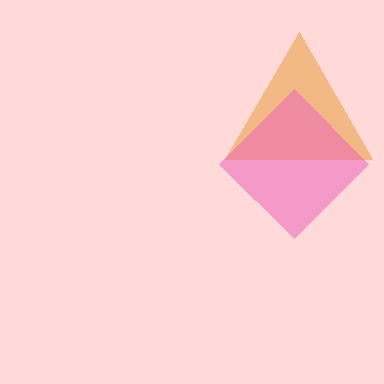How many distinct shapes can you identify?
There are 2 distinct shapes: an orange triangle, a pink diamond.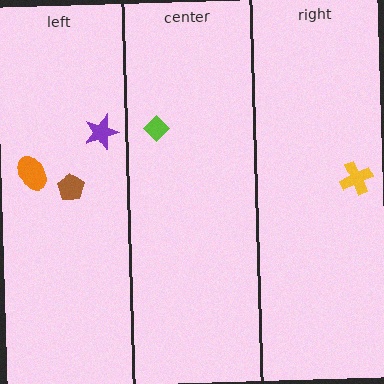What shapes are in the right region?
The yellow cross.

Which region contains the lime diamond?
The center region.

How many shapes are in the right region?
1.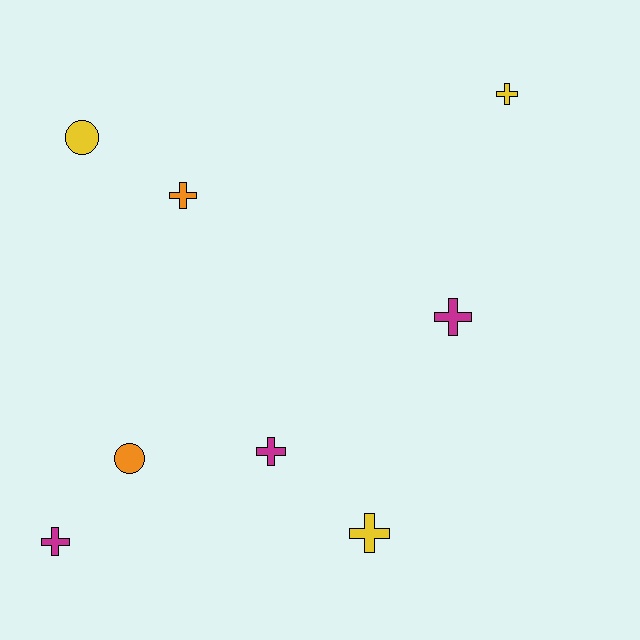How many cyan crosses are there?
There are no cyan crosses.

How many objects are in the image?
There are 8 objects.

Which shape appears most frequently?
Cross, with 6 objects.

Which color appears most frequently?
Yellow, with 3 objects.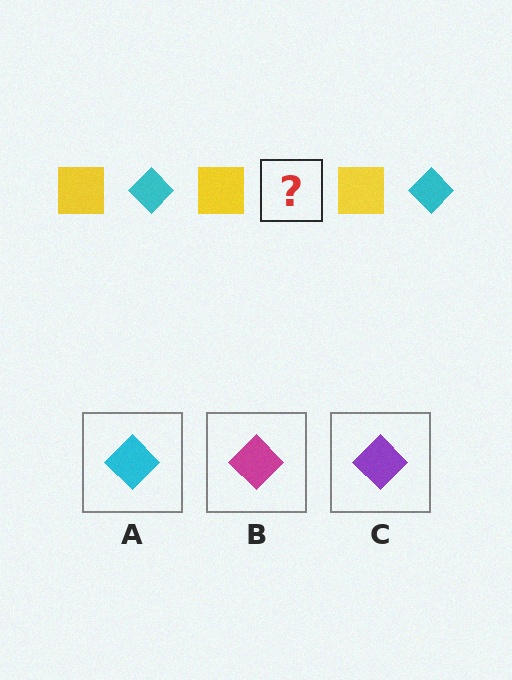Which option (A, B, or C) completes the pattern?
A.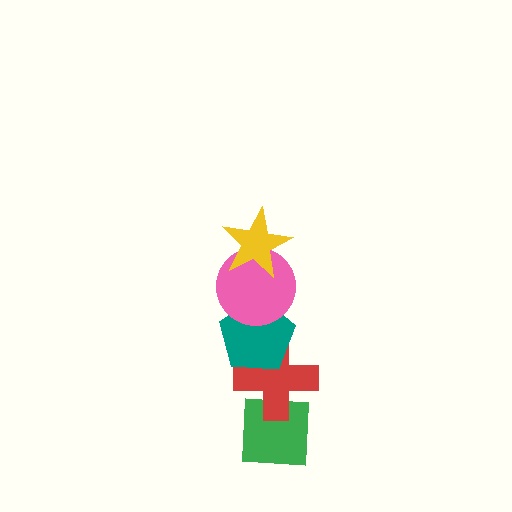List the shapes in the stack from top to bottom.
From top to bottom: the yellow star, the pink circle, the teal pentagon, the red cross, the green square.